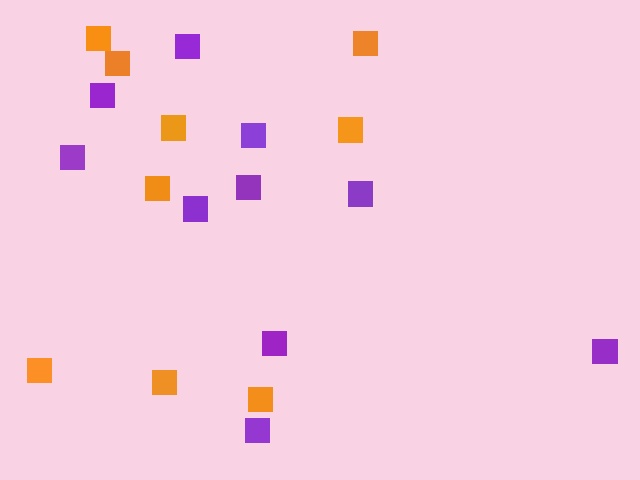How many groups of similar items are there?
There are 2 groups: one group of orange squares (9) and one group of purple squares (10).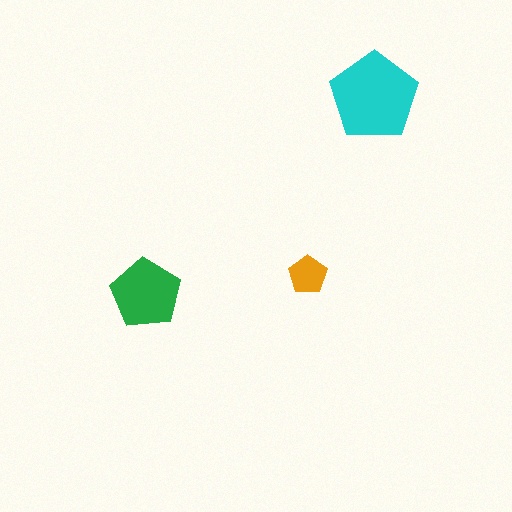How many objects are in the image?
There are 3 objects in the image.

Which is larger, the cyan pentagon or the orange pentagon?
The cyan one.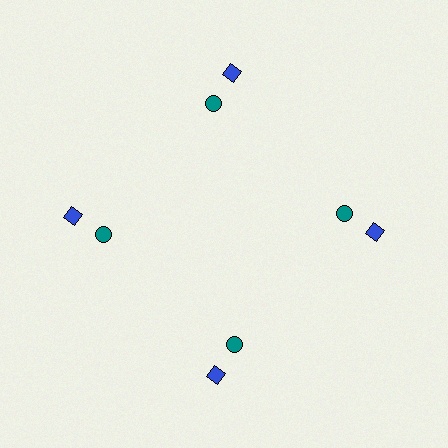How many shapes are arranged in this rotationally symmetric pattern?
There are 8 shapes, arranged in 4 groups of 2.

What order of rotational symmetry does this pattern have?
This pattern has 4-fold rotational symmetry.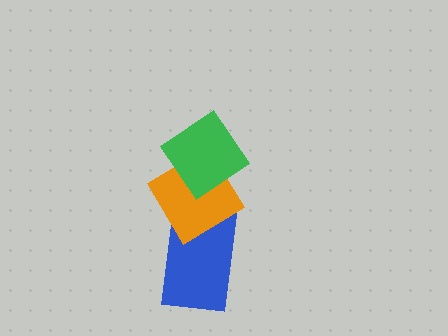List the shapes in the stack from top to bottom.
From top to bottom: the green diamond, the orange diamond, the blue rectangle.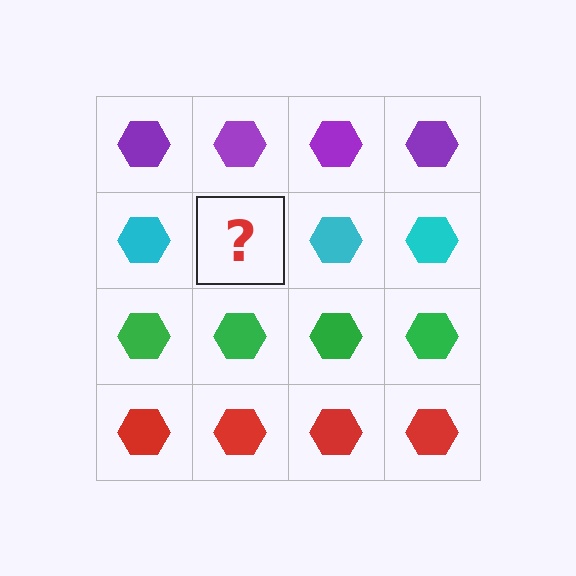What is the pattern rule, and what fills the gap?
The rule is that each row has a consistent color. The gap should be filled with a cyan hexagon.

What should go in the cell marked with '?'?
The missing cell should contain a cyan hexagon.